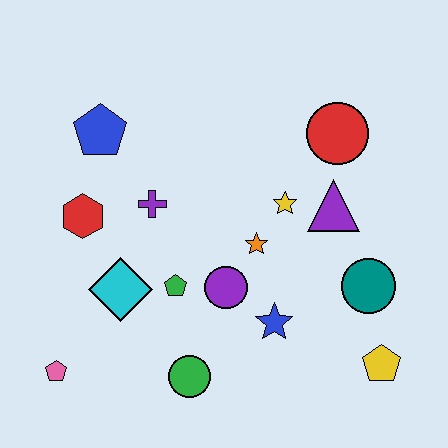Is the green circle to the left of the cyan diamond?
No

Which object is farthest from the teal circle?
The pink pentagon is farthest from the teal circle.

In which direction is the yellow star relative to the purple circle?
The yellow star is above the purple circle.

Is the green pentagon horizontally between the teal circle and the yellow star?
No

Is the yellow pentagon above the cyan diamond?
No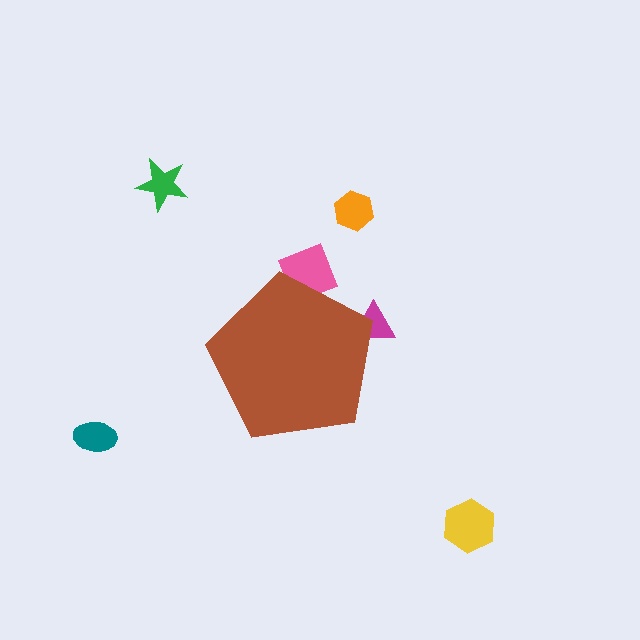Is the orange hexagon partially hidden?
No, the orange hexagon is fully visible.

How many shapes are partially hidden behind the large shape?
2 shapes are partially hidden.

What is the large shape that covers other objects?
A brown pentagon.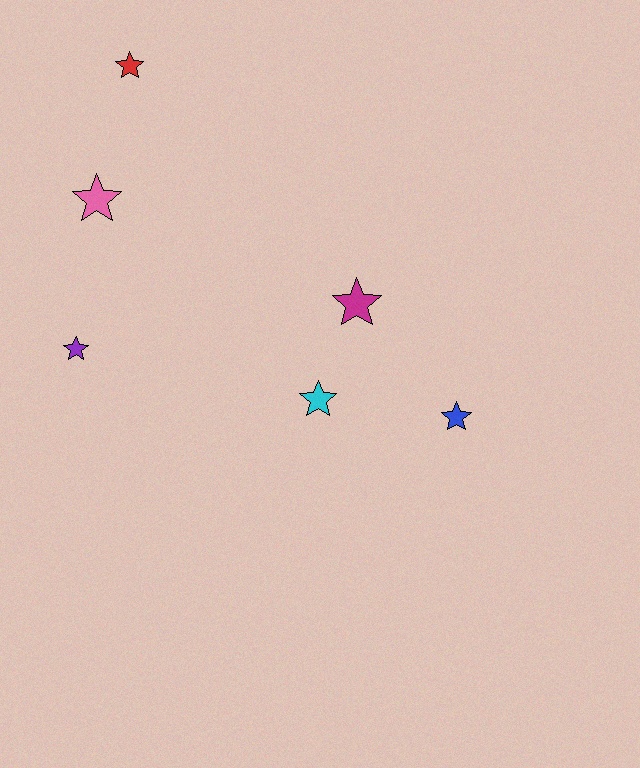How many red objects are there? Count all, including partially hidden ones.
There is 1 red object.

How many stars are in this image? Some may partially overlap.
There are 6 stars.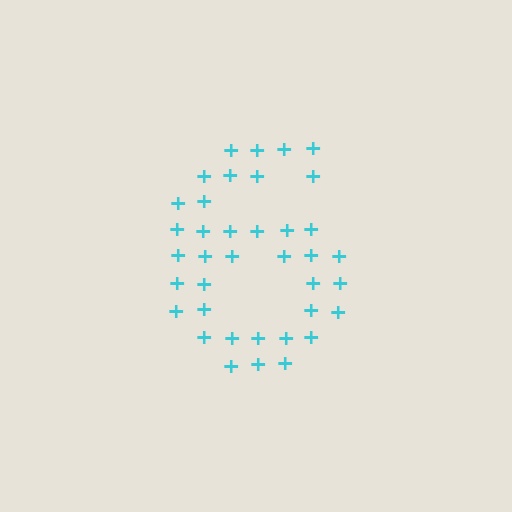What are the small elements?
The small elements are plus signs.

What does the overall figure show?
The overall figure shows the digit 6.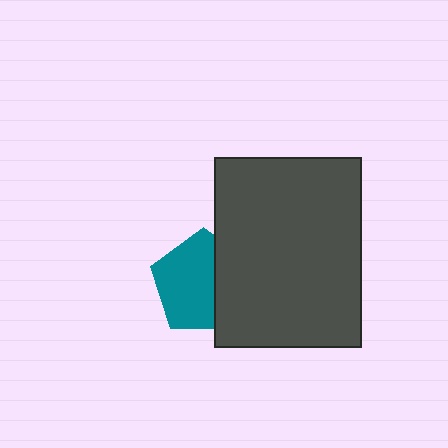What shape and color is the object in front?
The object in front is a dark gray rectangle.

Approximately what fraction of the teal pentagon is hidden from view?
Roughly 37% of the teal pentagon is hidden behind the dark gray rectangle.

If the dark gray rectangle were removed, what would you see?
You would see the complete teal pentagon.